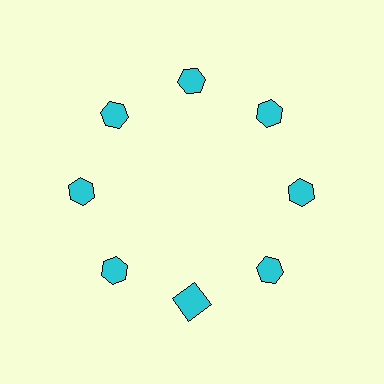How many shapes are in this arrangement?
There are 8 shapes arranged in a ring pattern.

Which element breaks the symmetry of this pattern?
The cyan square at roughly the 6 o'clock position breaks the symmetry. All other shapes are cyan hexagons.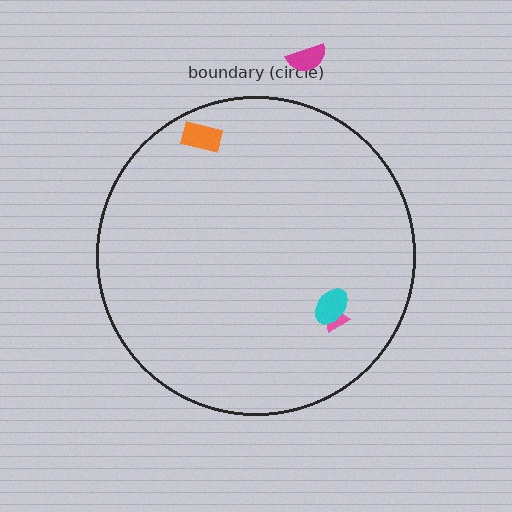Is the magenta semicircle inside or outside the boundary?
Outside.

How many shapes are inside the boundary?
3 inside, 1 outside.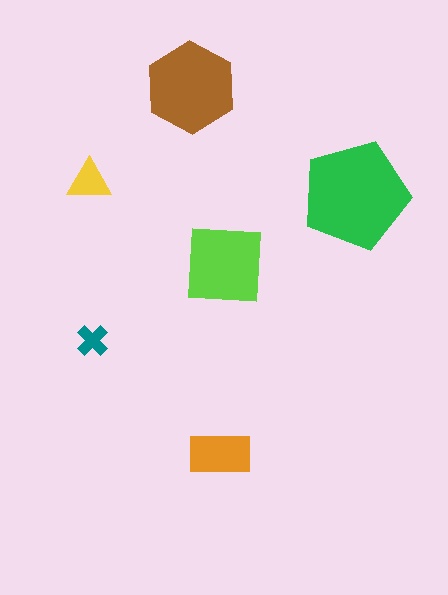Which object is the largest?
The green pentagon.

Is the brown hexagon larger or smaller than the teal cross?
Larger.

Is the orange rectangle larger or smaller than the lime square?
Smaller.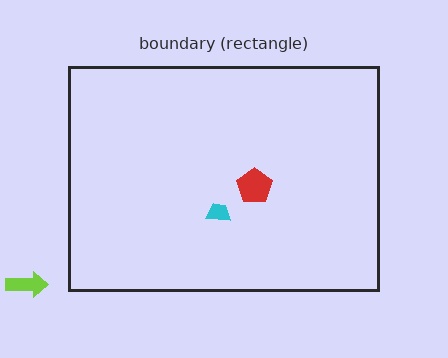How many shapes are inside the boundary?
2 inside, 1 outside.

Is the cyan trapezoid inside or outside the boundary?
Inside.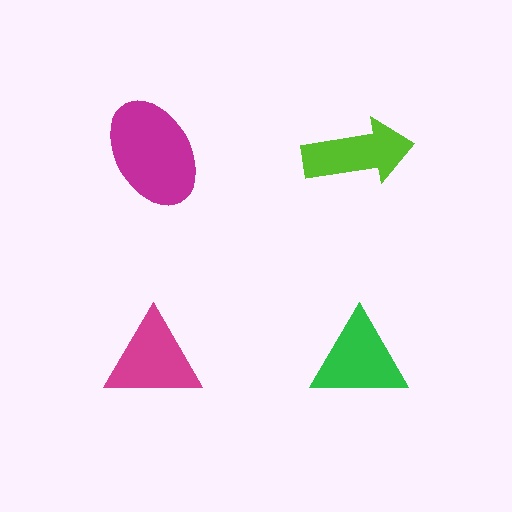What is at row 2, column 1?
A magenta triangle.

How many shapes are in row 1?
2 shapes.